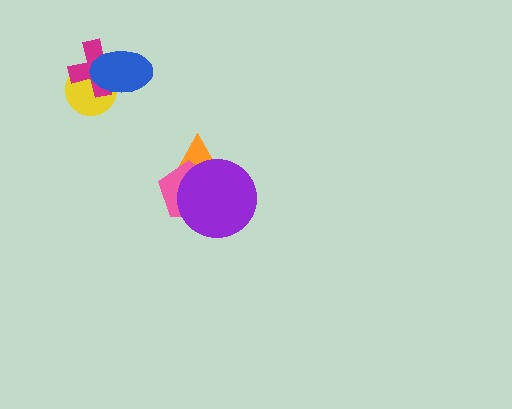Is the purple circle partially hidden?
No, no other shape covers it.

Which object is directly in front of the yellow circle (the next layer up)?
The magenta cross is directly in front of the yellow circle.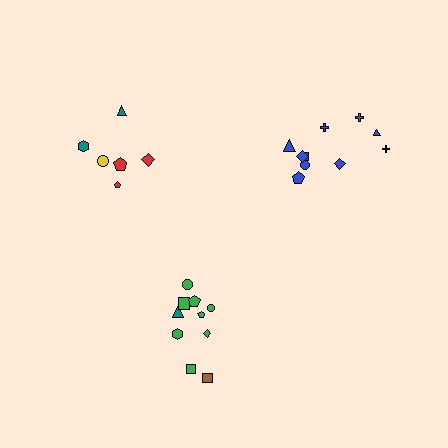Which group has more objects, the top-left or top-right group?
The top-right group.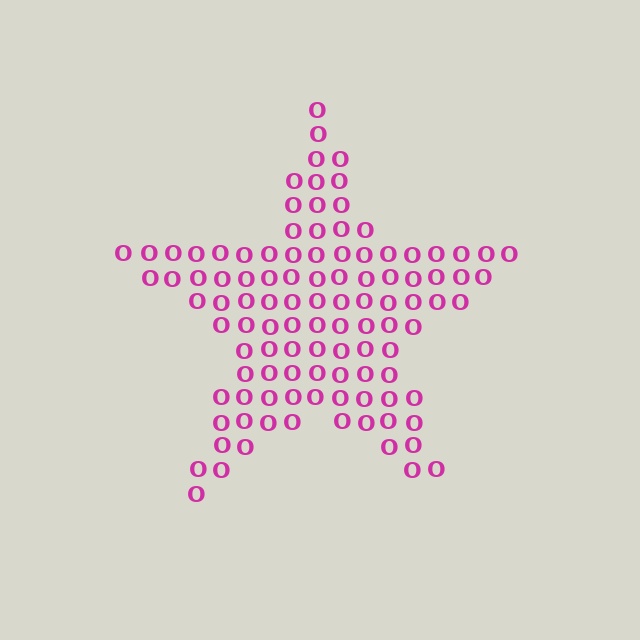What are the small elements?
The small elements are letter O's.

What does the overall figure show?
The overall figure shows a star.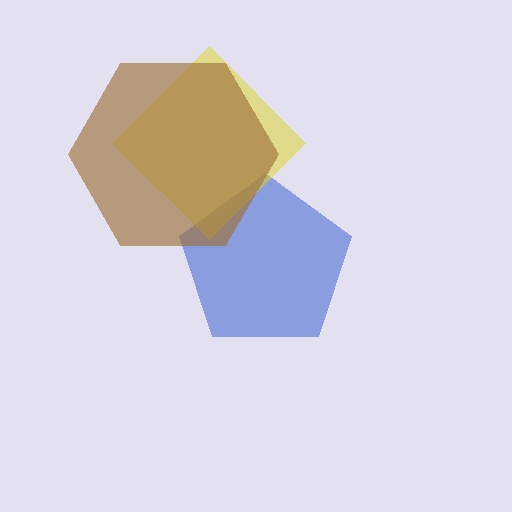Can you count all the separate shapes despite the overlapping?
Yes, there are 3 separate shapes.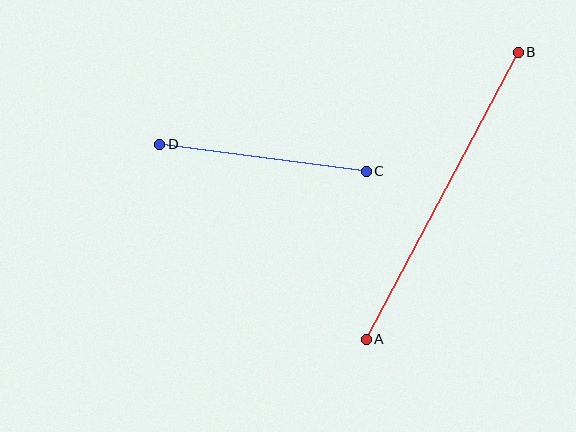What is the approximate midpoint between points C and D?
The midpoint is at approximately (263, 158) pixels.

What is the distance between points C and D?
The distance is approximately 208 pixels.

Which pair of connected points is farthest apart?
Points A and B are farthest apart.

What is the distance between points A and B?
The distance is approximately 325 pixels.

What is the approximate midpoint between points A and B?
The midpoint is at approximately (442, 196) pixels.